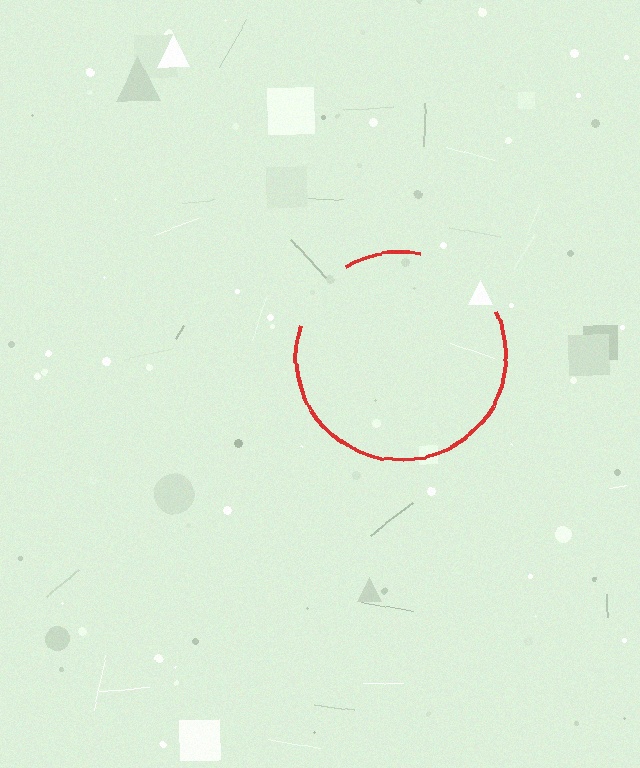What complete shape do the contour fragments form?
The contour fragments form a circle.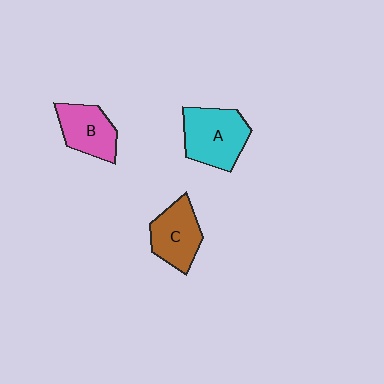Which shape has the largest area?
Shape A (cyan).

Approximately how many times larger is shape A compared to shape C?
Approximately 1.3 times.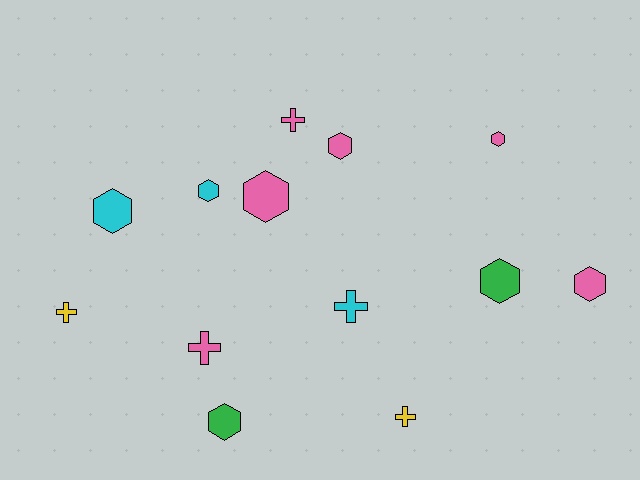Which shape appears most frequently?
Hexagon, with 8 objects.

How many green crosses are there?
There are no green crosses.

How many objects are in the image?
There are 13 objects.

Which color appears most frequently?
Pink, with 6 objects.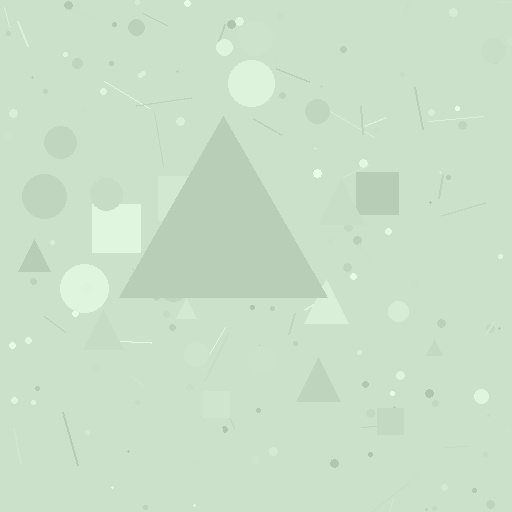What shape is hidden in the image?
A triangle is hidden in the image.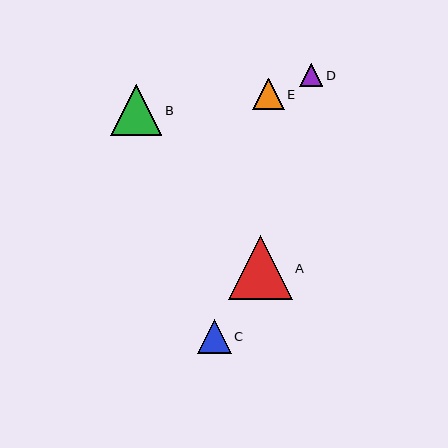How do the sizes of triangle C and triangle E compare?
Triangle C and triangle E are approximately the same size.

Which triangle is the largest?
Triangle A is the largest with a size of approximately 64 pixels.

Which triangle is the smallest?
Triangle D is the smallest with a size of approximately 23 pixels.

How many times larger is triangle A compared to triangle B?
Triangle A is approximately 1.3 times the size of triangle B.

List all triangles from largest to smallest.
From largest to smallest: A, B, C, E, D.